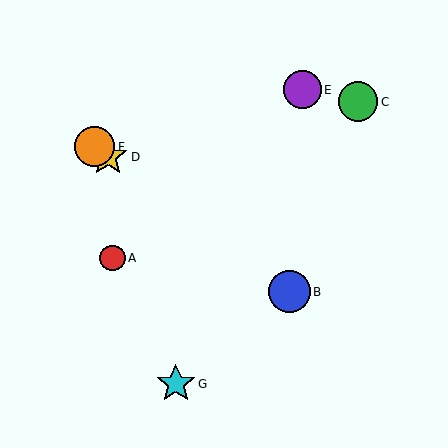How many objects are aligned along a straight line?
3 objects (B, D, F) are aligned along a straight line.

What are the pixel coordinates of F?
Object F is at (95, 147).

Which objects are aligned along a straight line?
Objects B, D, F are aligned along a straight line.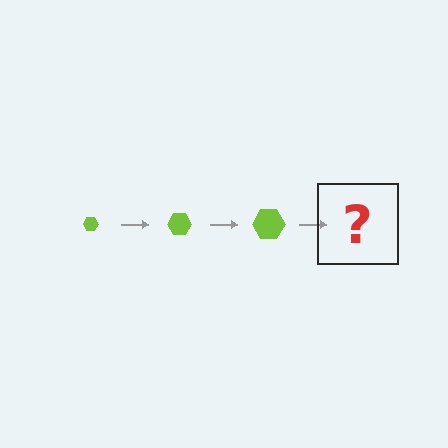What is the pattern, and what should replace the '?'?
The pattern is that the hexagon gets progressively larger each step. The '?' should be a lime hexagon, larger than the previous one.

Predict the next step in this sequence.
The next step is a lime hexagon, larger than the previous one.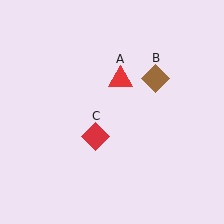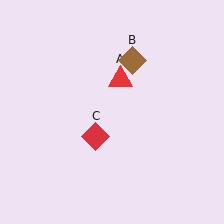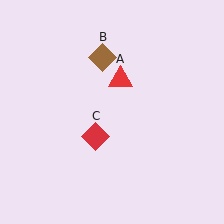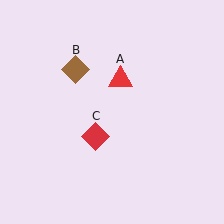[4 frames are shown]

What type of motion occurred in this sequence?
The brown diamond (object B) rotated counterclockwise around the center of the scene.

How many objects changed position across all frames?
1 object changed position: brown diamond (object B).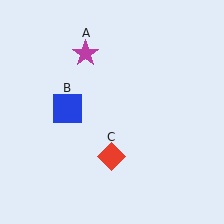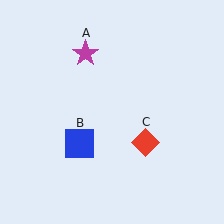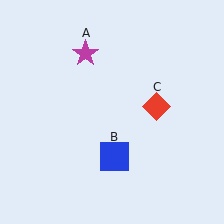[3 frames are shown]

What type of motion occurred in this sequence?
The blue square (object B), red diamond (object C) rotated counterclockwise around the center of the scene.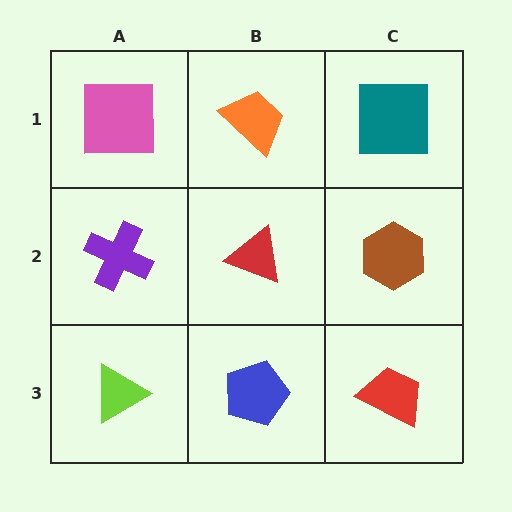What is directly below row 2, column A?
A lime triangle.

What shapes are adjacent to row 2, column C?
A teal square (row 1, column C), a red trapezoid (row 3, column C), a red triangle (row 2, column B).